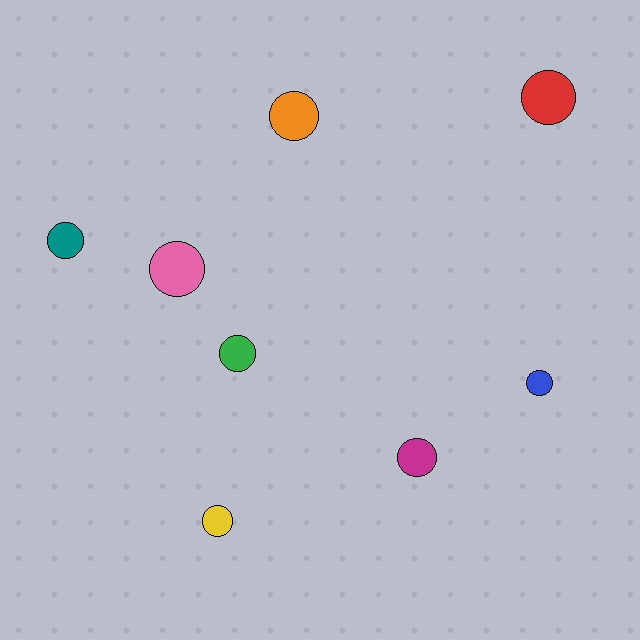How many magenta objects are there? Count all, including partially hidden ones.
There is 1 magenta object.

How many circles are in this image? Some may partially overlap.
There are 8 circles.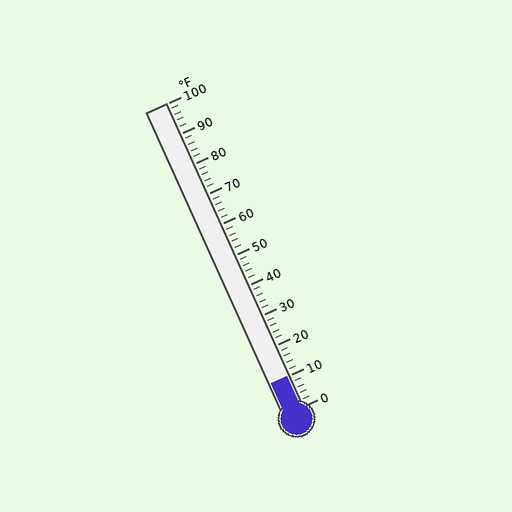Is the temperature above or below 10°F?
The temperature is at 10°F.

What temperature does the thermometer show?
The thermometer shows approximately 10°F.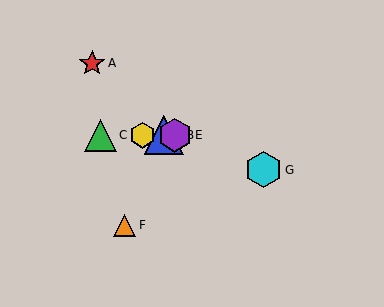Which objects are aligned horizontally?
Objects B, C, D, E are aligned horizontally.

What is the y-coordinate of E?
Object E is at y≈135.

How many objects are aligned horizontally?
4 objects (B, C, D, E) are aligned horizontally.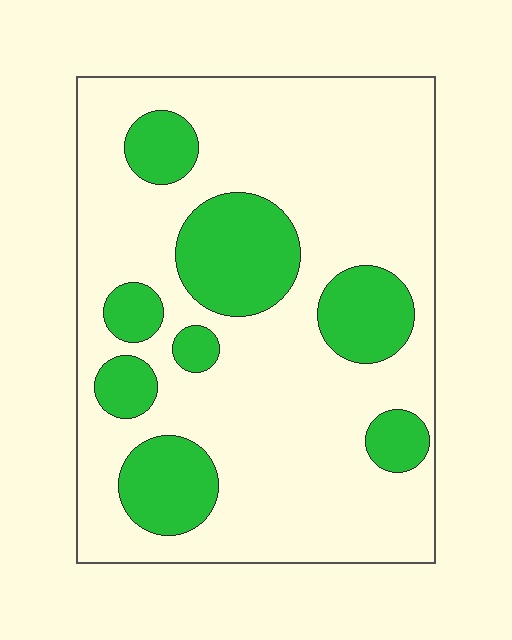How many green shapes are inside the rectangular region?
8.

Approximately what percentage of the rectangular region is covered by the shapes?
Approximately 25%.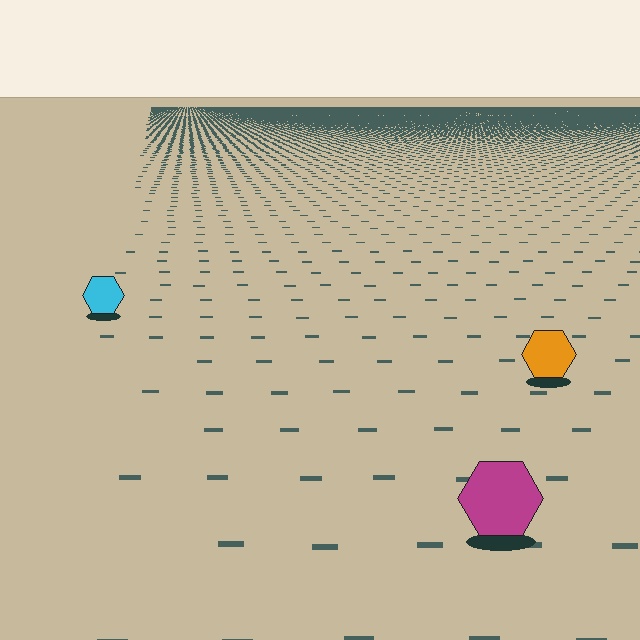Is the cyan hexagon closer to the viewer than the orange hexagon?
No. The orange hexagon is closer — you can tell from the texture gradient: the ground texture is coarser near it.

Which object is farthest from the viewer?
The cyan hexagon is farthest from the viewer. It appears smaller and the ground texture around it is denser.